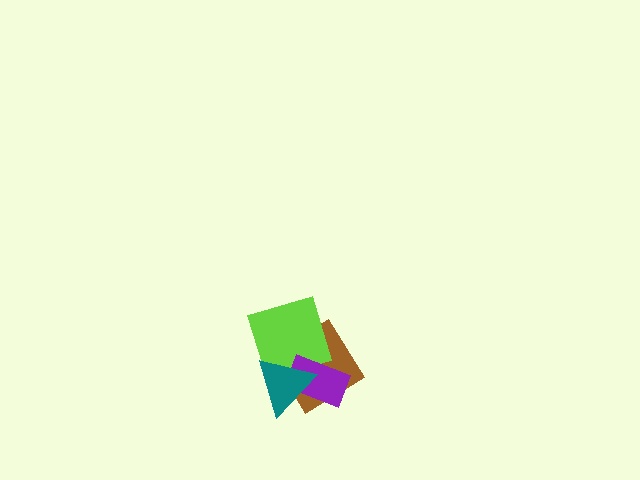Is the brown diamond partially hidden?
Yes, it is partially covered by another shape.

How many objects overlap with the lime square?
3 objects overlap with the lime square.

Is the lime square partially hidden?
Yes, it is partially covered by another shape.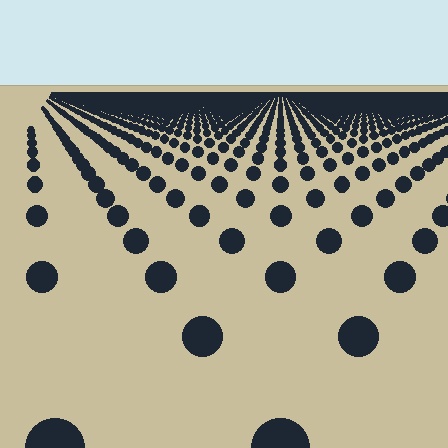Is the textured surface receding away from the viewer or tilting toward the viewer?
The surface is receding away from the viewer. Texture elements get smaller and denser toward the top.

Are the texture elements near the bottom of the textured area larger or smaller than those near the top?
Larger. Near the bottom, elements are closer to the viewer and appear at a bigger on-screen size.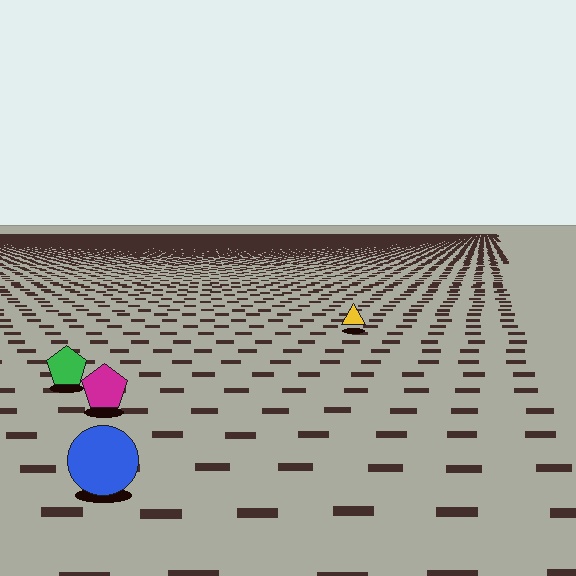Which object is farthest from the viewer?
The yellow triangle is farthest from the viewer. It appears smaller and the ground texture around it is denser.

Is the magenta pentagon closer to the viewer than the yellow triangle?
Yes. The magenta pentagon is closer — you can tell from the texture gradient: the ground texture is coarser near it.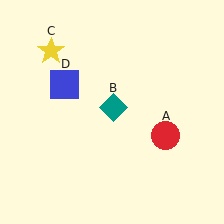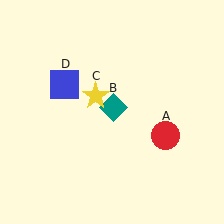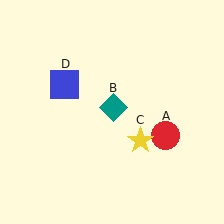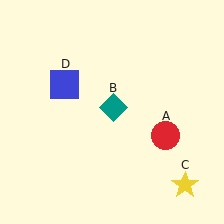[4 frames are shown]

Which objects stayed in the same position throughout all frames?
Red circle (object A) and teal diamond (object B) and blue square (object D) remained stationary.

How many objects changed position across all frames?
1 object changed position: yellow star (object C).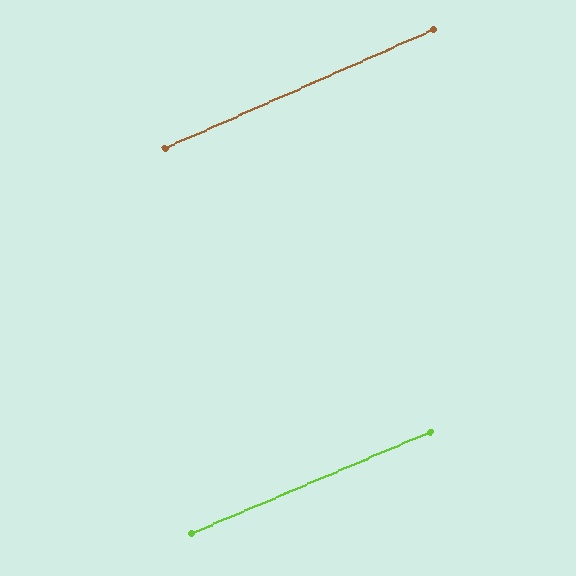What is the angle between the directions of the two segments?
Approximately 1 degree.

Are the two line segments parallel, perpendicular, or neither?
Parallel — their directions differ by only 1.0°.